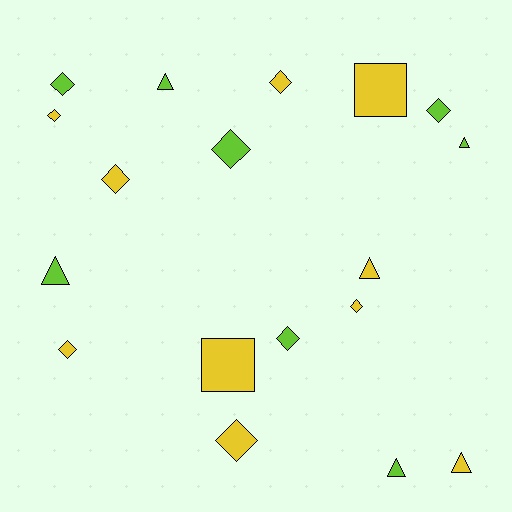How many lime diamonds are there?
There are 4 lime diamonds.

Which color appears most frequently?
Yellow, with 10 objects.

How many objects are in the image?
There are 18 objects.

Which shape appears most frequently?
Diamond, with 10 objects.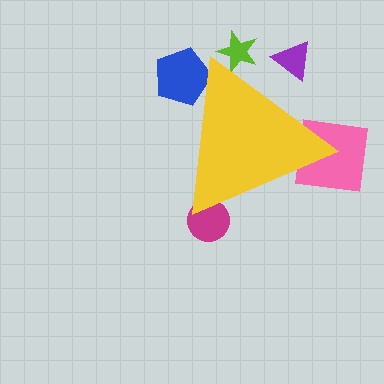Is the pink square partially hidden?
Yes, the pink square is partially hidden behind the yellow triangle.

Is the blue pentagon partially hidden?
Yes, the blue pentagon is partially hidden behind the yellow triangle.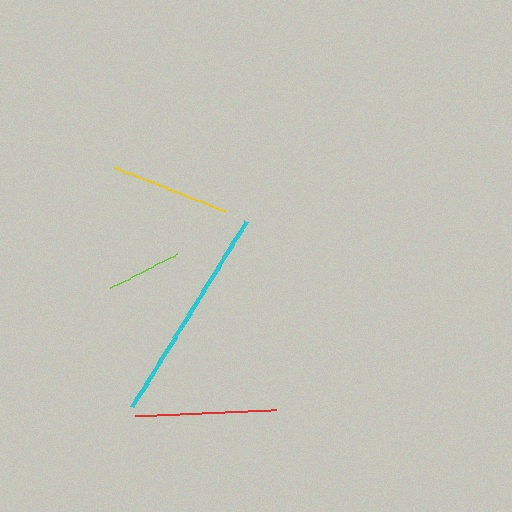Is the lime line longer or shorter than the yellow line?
The yellow line is longer than the lime line.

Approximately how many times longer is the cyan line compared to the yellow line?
The cyan line is approximately 1.8 times the length of the yellow line.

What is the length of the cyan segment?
The cyan segment is approximately 218 pixels long.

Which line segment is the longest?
The cyan line is the longest at approximately 218 pixels.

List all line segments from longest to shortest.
From longest to shortest: cyan, red, yellow, lime.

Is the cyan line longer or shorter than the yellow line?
The cyan line is longer than the yellow line.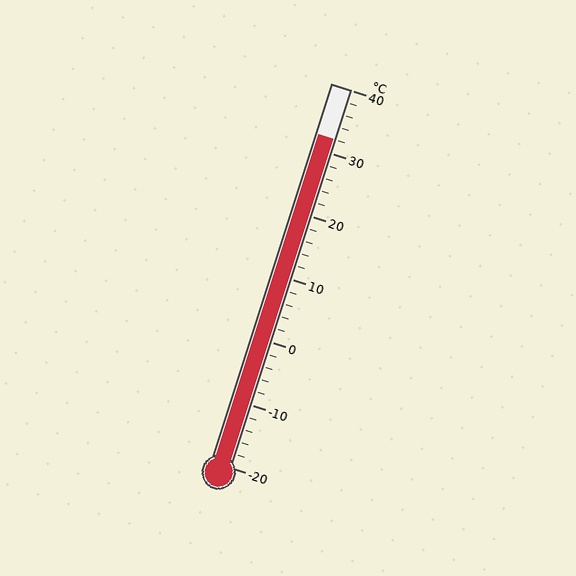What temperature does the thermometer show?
The thermometer shows approximately 32°C.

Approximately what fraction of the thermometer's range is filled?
The thermometer is filled to approximately 85% of its range.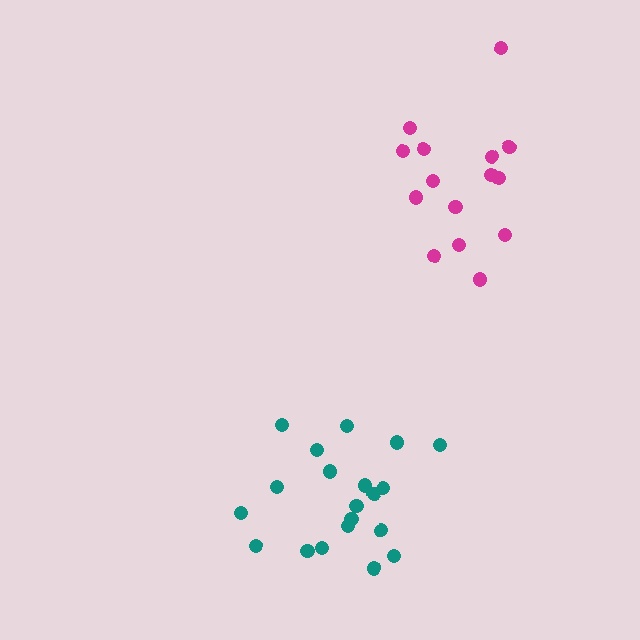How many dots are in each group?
Group 1: 20 dots, Group 2: 15 dots (35 total).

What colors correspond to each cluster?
The clusters are colored: teal, magenta.